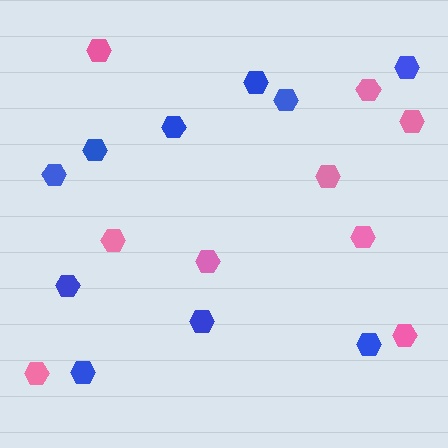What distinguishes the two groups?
There are 2 groups: one group of blue hexagons (10) and one group of pink hexagons (9).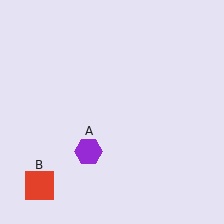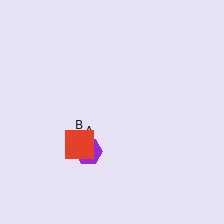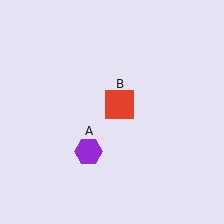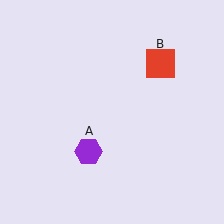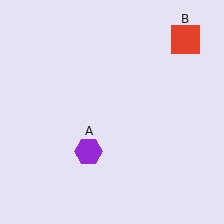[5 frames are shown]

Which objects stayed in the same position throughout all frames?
Purple hexagon (object A) remained stationary.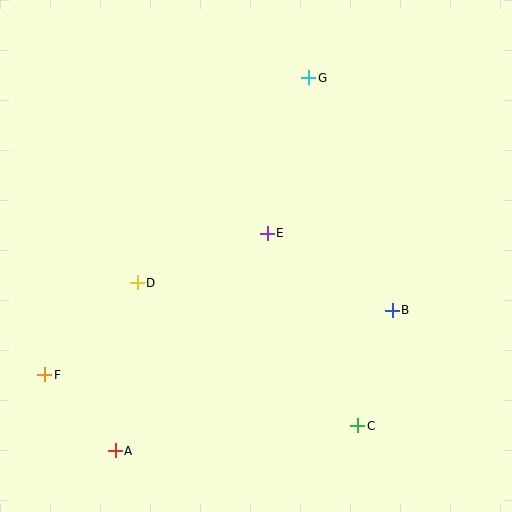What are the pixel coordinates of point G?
Point G is at (309, 78).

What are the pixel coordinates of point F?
Point F is at (45, 375).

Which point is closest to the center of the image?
Point E at (267, 233) is closest to the center.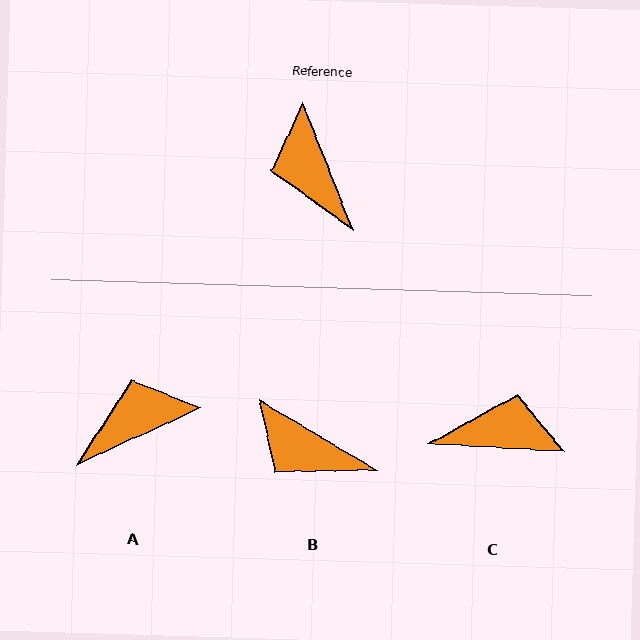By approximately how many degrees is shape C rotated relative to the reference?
Approximately 115 degrees clockwise.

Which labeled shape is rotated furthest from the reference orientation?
C, about 115 degrees away.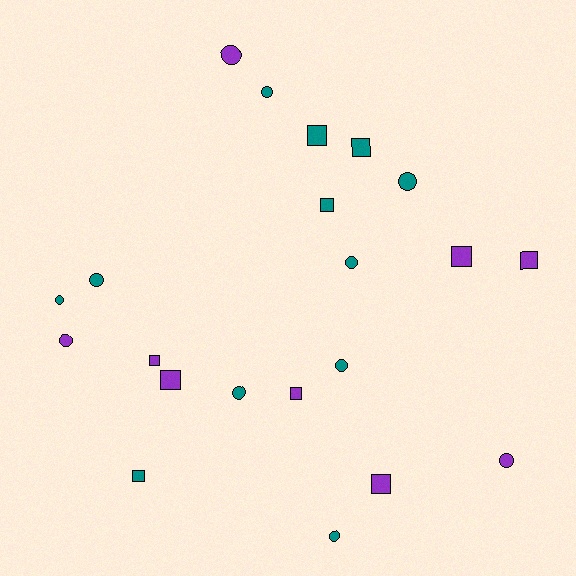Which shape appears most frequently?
Circle, with 11 objects.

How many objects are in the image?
There are 21 objects.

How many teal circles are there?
There are 8 teal circles.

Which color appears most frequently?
Teal, with 12 objects.